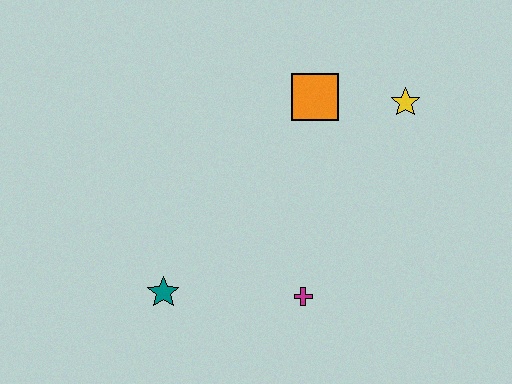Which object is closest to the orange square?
The yellow star is closest to the orange square.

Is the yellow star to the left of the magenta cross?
No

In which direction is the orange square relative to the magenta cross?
The orange square is above the magenta cross.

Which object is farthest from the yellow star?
The teal star is farthest from the yellow star.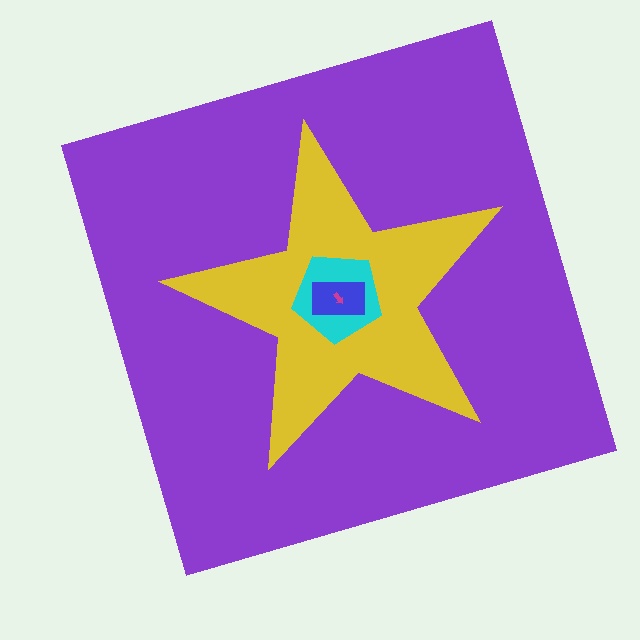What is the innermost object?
The magenta arrow.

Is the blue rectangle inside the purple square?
Yes.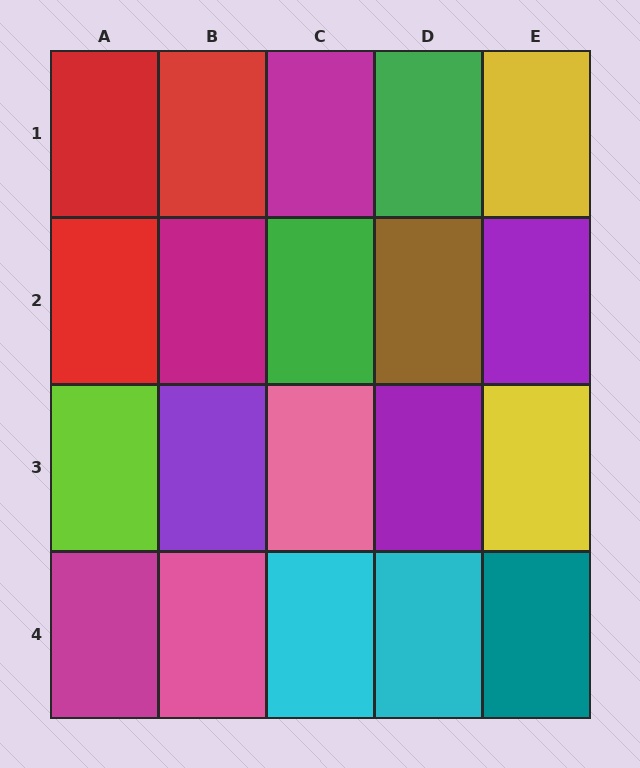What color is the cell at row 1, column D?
Green.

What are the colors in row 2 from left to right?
Red, magenta, green, brown, purple.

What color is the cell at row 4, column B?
Pink.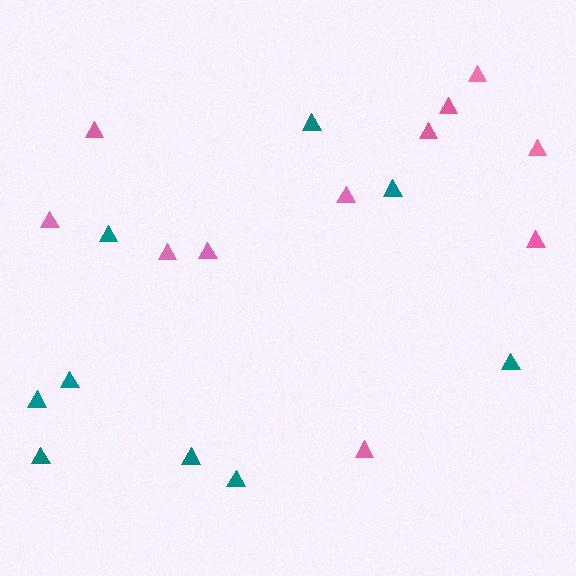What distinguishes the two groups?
There are 2 groups: one group of teal triangles (9) and one group of pink triangles (11).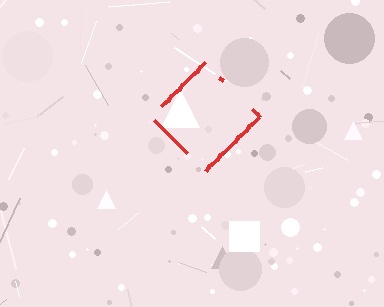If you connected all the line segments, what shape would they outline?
They would outline a diamond.